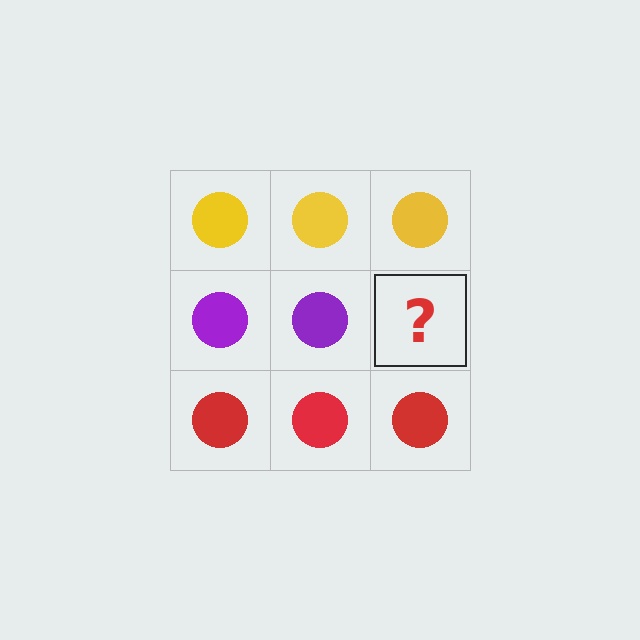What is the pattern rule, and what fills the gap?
The rule is that each row has a consistent color. The gap should be filled with a purple circle.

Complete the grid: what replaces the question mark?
The question mark should be replaced with a purple circle.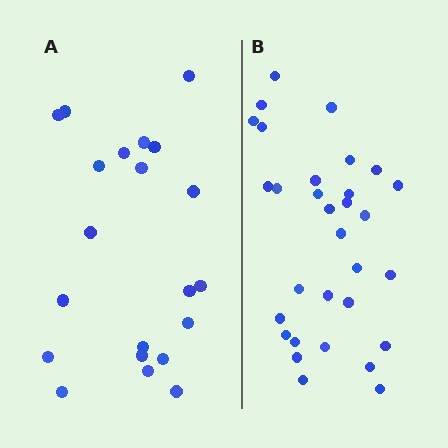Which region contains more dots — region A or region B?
Region B (the right region) has more dots.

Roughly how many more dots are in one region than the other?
Region B has roughly 10 or so more dots than region A.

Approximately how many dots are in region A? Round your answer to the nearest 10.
About 20 dots. (The exact count is 21, which rounds to 20.)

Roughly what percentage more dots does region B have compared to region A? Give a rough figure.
About 50% more.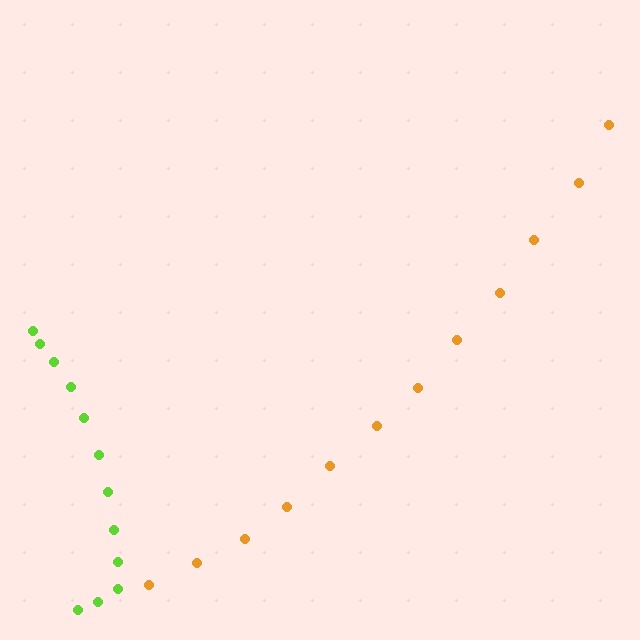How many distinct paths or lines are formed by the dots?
There are 2 distinct paths.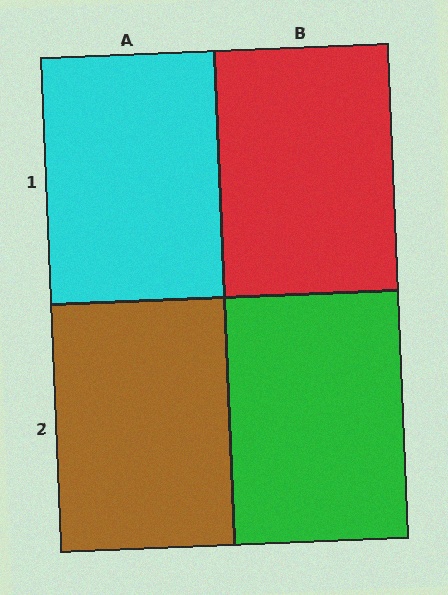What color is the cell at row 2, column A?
Brown.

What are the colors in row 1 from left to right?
Cyan, red.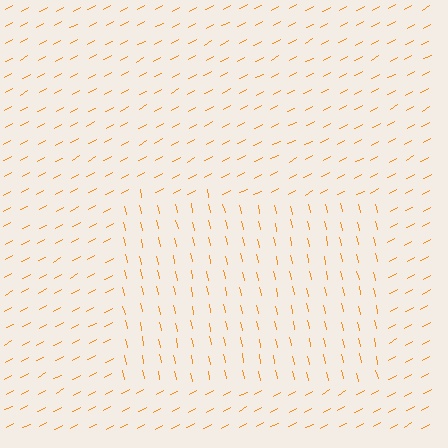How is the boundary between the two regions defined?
The boundary is defined purely by a change in line orientation (approximately 74 degrees difference). All lines are the same color and thickness.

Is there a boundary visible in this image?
Yes, there is a texture boundary formed by a change in line orientation.